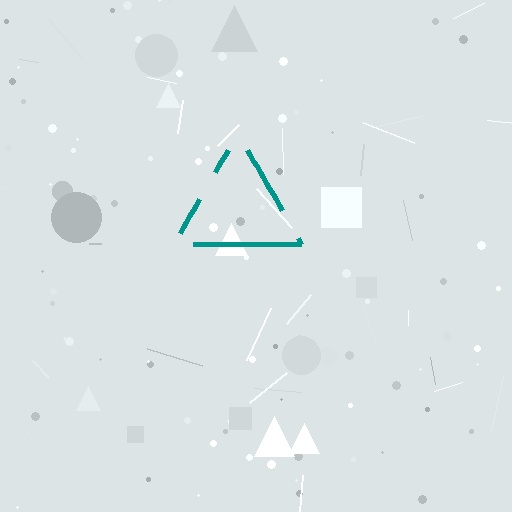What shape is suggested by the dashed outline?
The dashed outline suggests a triangle.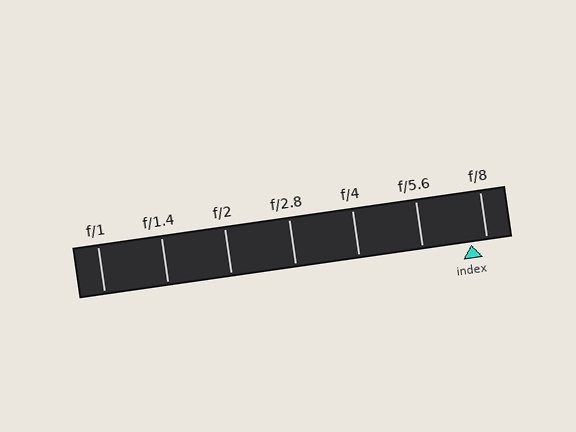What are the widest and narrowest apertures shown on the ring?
The widest aperture shown is f/1 and the narrowest is f/8.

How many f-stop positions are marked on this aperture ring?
There are 7 f-stop positions marked.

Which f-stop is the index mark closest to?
The index mark is closest to f/8.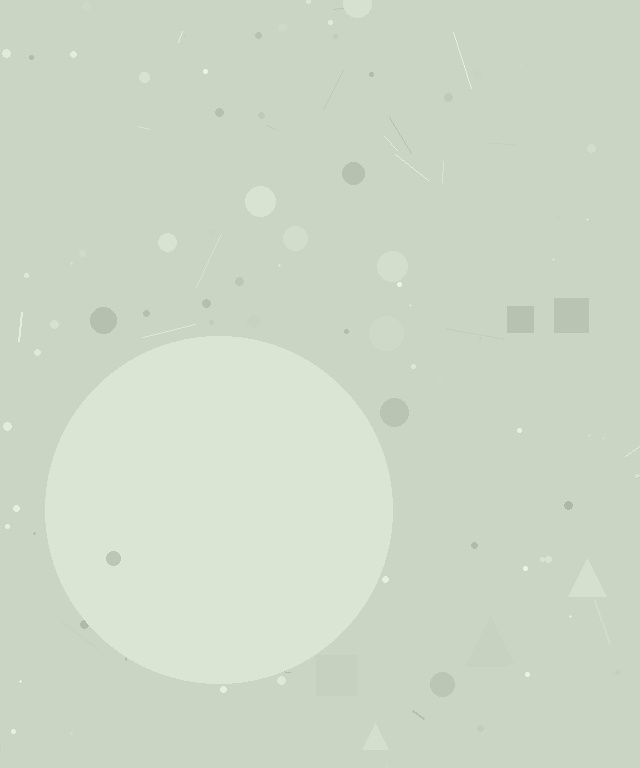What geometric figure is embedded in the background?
A circle is embedded in the background.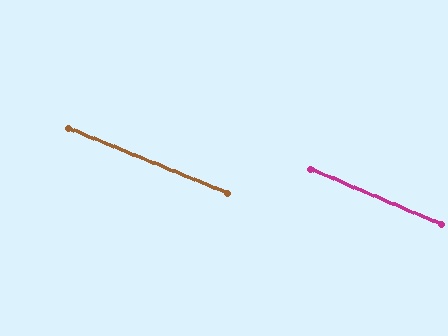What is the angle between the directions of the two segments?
Approximately 1 degree.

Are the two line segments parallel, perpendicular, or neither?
Parallel — their directions differ by only 0.7°.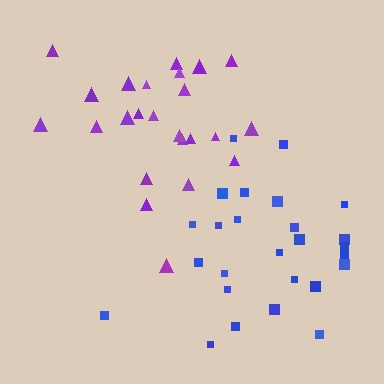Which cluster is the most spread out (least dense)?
Purple.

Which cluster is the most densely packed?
Blue.